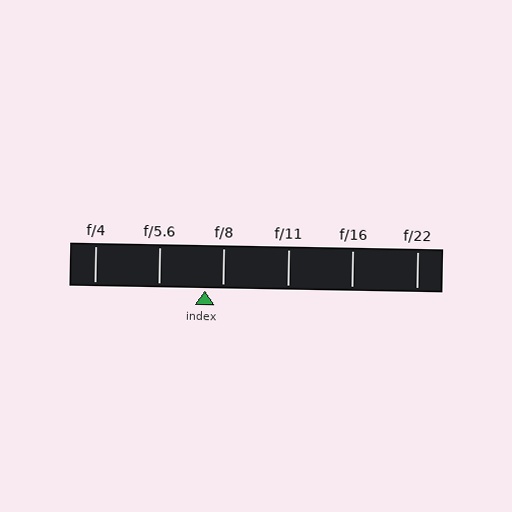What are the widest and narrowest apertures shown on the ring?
The widest aperture shown is f/4 and the narrowest is f/22.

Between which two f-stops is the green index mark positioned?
The index mark is between f/5.6 and f/8.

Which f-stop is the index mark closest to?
The index mark is closest to f/8.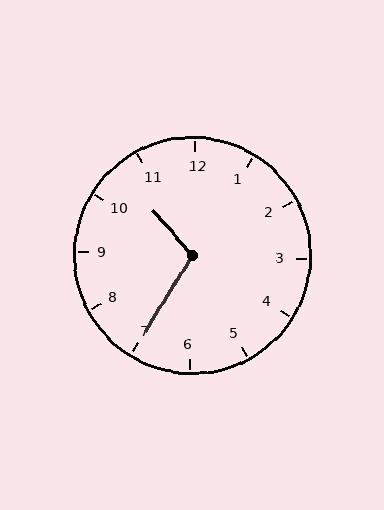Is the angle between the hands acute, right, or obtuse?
It is obtuse.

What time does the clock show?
10:35.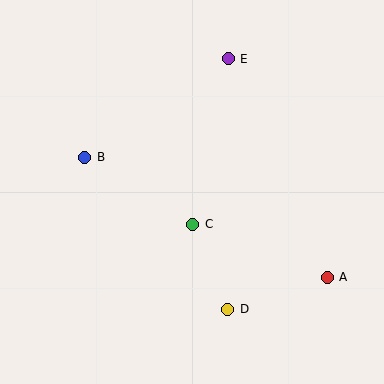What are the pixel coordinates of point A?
Point A is at (327, 277).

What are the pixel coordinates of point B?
Point B is at (85, 157).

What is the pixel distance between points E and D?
The distance between E and D is 251 pixels.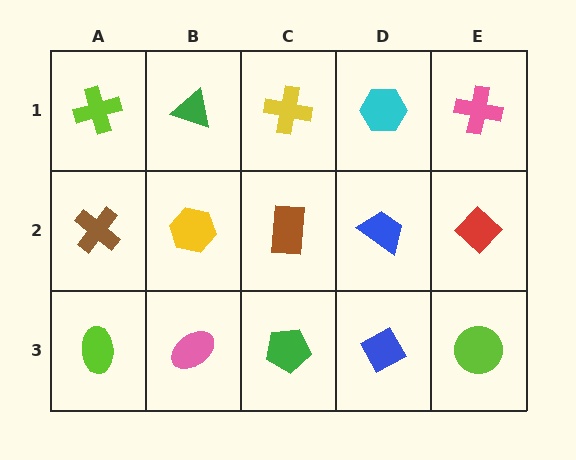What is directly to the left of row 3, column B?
A lime ellipse.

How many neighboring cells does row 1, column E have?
2.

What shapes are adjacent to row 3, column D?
A blue trapezoid (row 2, column D), a green pentagon (row 3, column C), a lime circle (row 3, column E).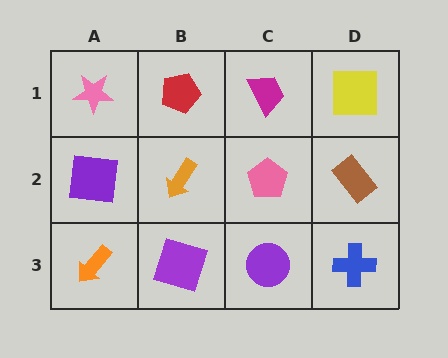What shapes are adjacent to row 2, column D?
A yellow square (row 1, column D), a blue cross (row 3, column D), a pink pentagon (row 2, column C).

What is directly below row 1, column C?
A pink pentagon.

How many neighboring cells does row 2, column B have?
4.